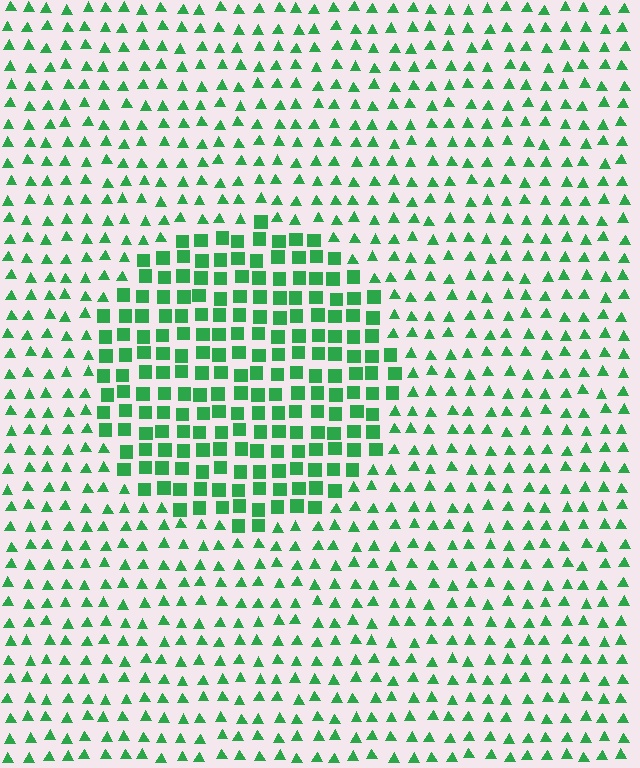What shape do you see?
I see a circle.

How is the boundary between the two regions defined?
The boundary is defined by a change in element shape: squares inside vs. triangles outside. All elements share the same color and spacing.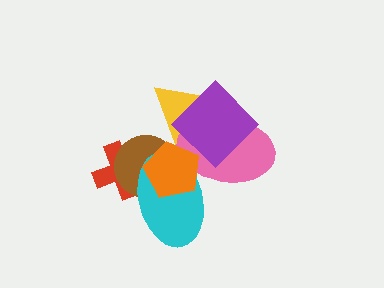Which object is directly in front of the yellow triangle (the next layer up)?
The pink ellipse is directly in front of the yellow triangle.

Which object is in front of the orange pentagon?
The purple diamond is in front of the orange pentagon.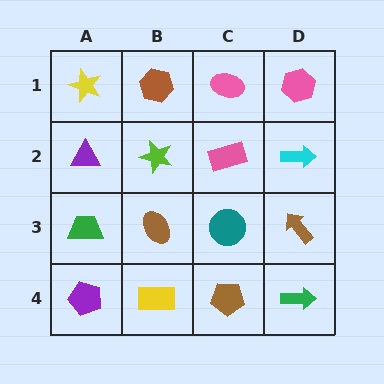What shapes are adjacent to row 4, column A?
A green trapezoid (row 3, column A), a yellow rectangle (row 4, column B).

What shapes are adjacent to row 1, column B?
A lime star (row 2, column B), a yellow star (row 1, column A), a pink ellipse (row 1, column C).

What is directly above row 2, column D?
A pink hexagon.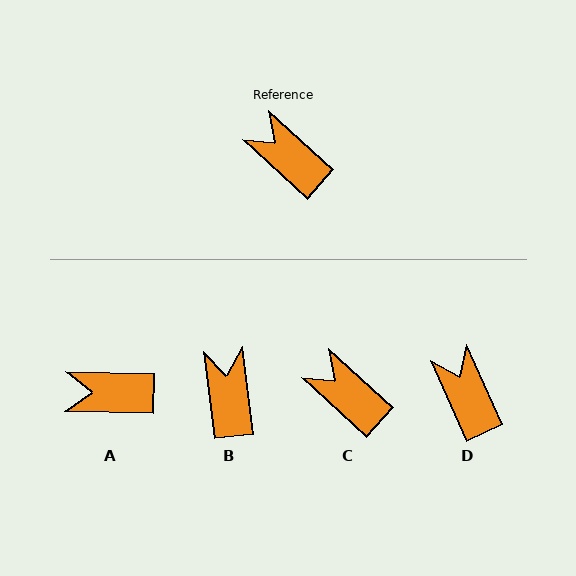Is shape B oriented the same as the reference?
No, it is off by about 40 degrees.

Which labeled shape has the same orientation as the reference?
C.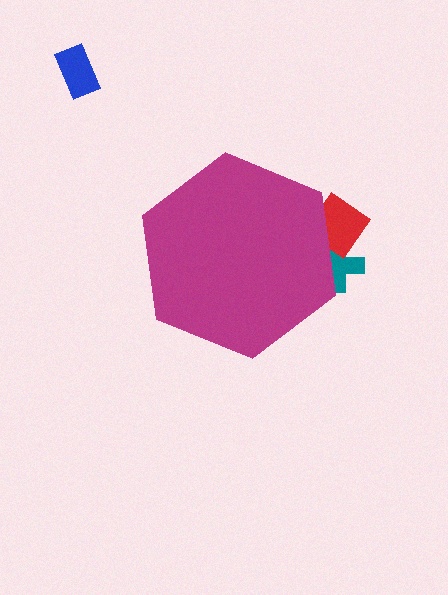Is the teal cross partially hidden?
Yes, the teal cross is partially hidden behind the magenta hexagon.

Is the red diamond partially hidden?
Yes, the red diamond is partially hidden behind the magenta hexagon.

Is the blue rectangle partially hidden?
No, the blue rectangle is fully visible.